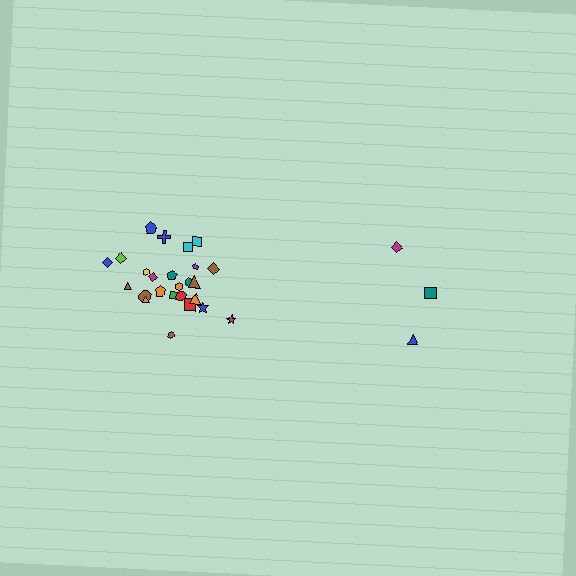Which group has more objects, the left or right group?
The left group.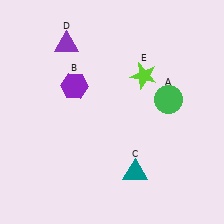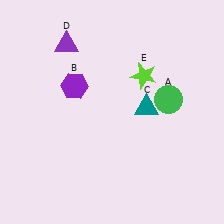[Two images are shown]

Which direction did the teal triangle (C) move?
The teal triangle (C) moved up.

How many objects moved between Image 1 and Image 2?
1 object moved between the two images.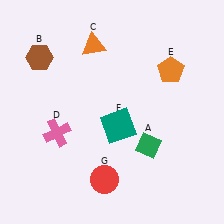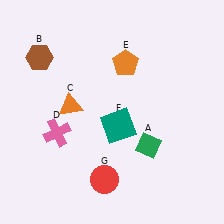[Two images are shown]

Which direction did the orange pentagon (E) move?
The orange pentagon (E) moved left.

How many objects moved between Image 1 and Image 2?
2 objects moved between the two images.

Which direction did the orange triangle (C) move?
The orange triangle (C) moved down.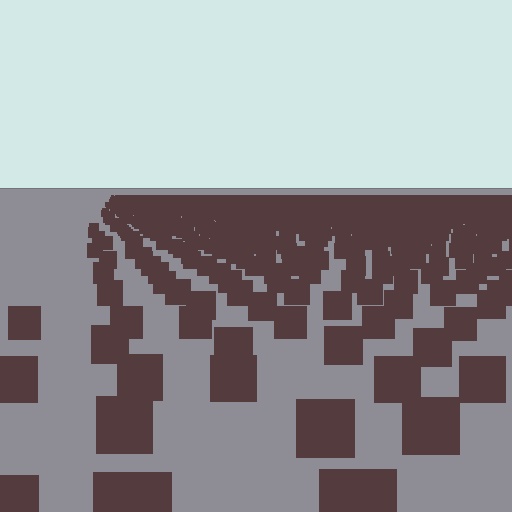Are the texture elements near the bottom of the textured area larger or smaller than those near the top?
Larger. Near the bottom, elements are closer to the viewer and appear at a bigger on-screen size.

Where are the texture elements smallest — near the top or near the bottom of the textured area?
Near the top.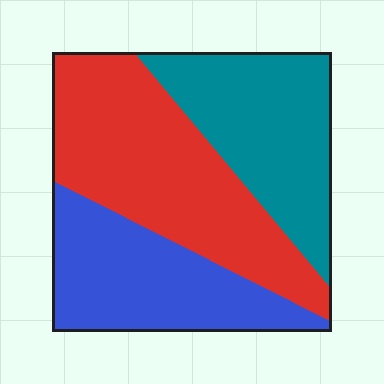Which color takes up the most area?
Red, at roughly 40%.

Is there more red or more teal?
Red.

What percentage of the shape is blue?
Blue covers 29% of the shape.